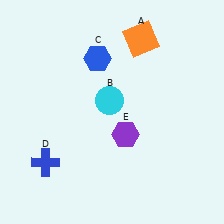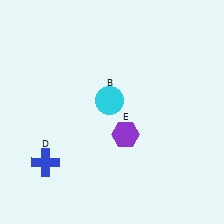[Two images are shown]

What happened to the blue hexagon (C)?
The blue hexagon (C) was removed in Image 2. It was in the top-left area of Image 1.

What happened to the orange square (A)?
The orange square (A) was removed in Image 2. It was in the top-right area of Image 1.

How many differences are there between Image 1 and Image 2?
There are 2 differences between the two images.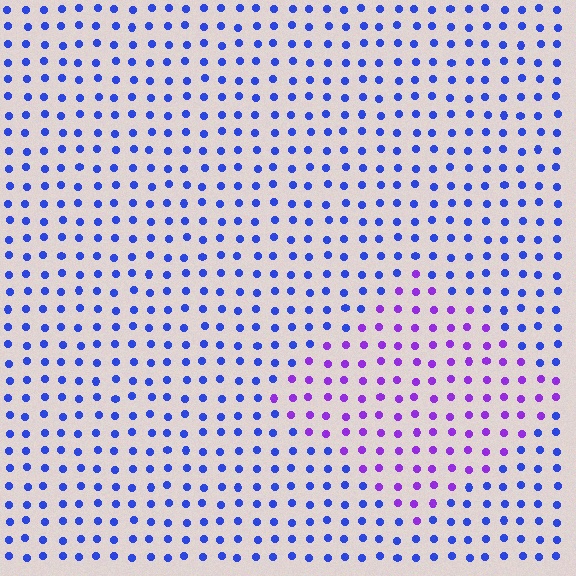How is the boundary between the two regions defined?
The boundary is defined purely by a slight shift in hue (about 44 degrees). Spacing, size, and orientation are identical on both sides.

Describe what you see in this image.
The image is filled with small blue elements in a uniform arrangement. A diamond-shaped region is visible where the elements are tinted to a slightly different hue, forming a subtle color boundary.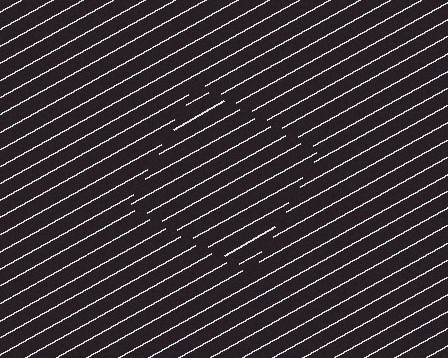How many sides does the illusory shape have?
4 sides — the line-ends trace a square.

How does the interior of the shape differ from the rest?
The interior of the shape contains the same grating, shifted by half a period — the contour is defined by the phase discontinuity where line-ends from the inner and outer gratings abut.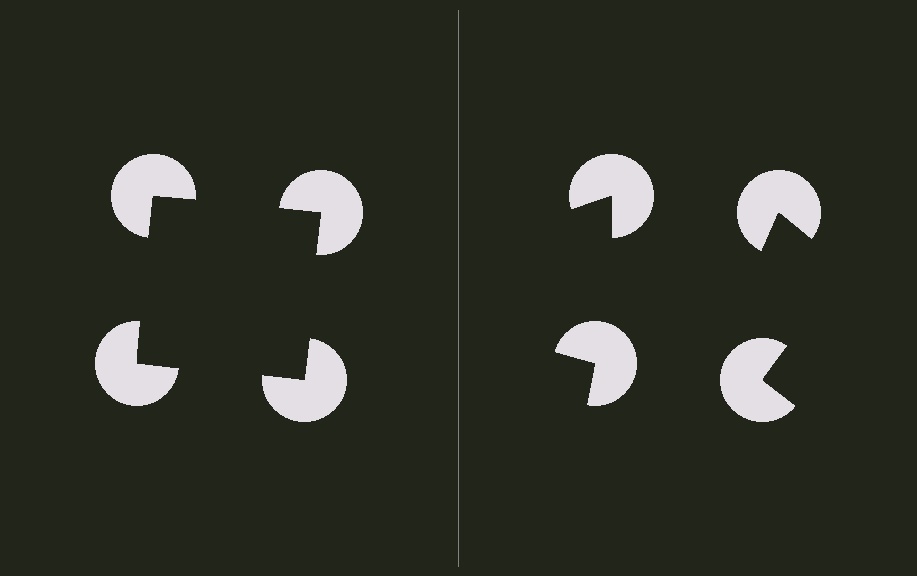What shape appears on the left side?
An illusory square.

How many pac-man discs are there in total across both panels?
8 — 4 on each side.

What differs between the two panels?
The pac-man discs are positioned identically on both sides; only the wedge orientations differ. On the left they align to a square; on the right they are misaligned.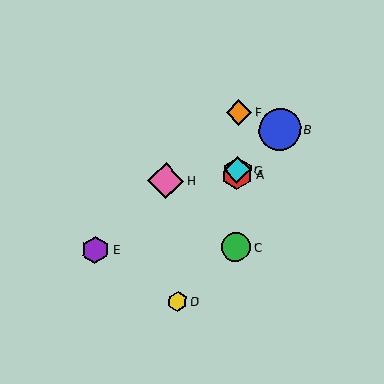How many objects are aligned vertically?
4 objects (A, C, F, G) are aligned vertically.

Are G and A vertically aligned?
Yes, both are at x≈238.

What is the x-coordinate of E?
Object E is at x≈95.